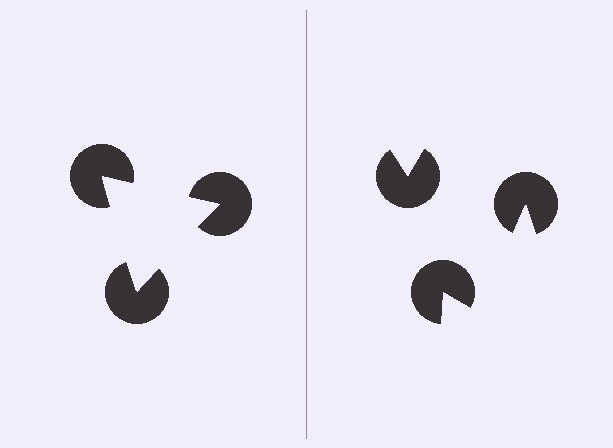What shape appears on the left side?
An illusory triangle.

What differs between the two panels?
The pac-man discs are positioned identically on both sides; only the wedge orientations differ. On the left they align to a triangle; on the right they are misaligned.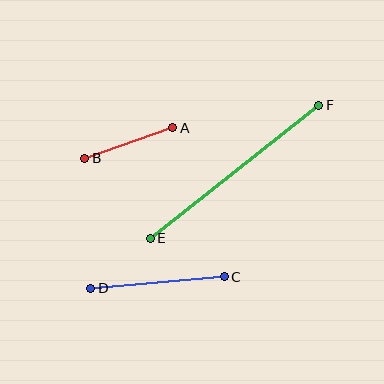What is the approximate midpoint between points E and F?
The midpoint is at approximately (234, 172) pixels.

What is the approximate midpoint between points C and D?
The midpoint is at approximately (157, 283) pixels.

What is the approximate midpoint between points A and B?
The midpoint is at approximately (129, 143) pixels.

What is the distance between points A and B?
The distance is approximately 93 pixels.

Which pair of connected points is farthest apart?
Points E and F are farthest apart.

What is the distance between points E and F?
The distance is approximately 215 pixels.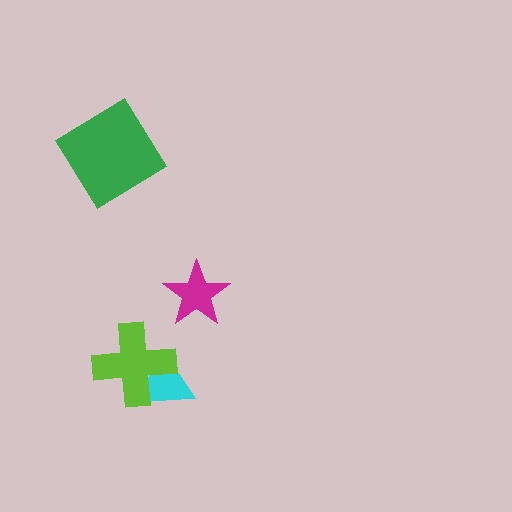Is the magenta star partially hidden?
No, no other shape covers it.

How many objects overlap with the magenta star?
0 objects overlap with the magenta star.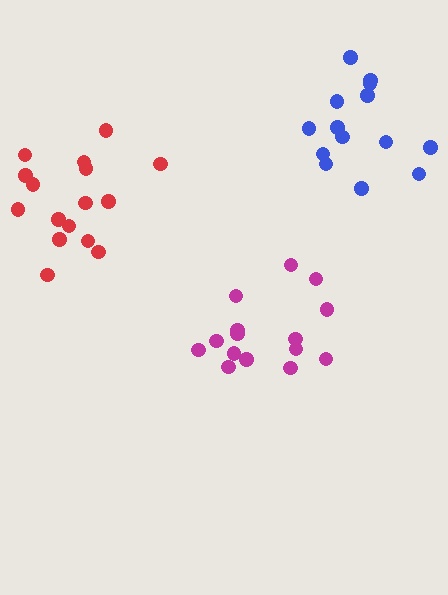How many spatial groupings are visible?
There are 3 spatial groupings.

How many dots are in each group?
Group 1: 15 dots, Group 2: 14 dots, Group 3: 16 dots (45 total).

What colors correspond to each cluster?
The clusters are colored: magenta, blue, red.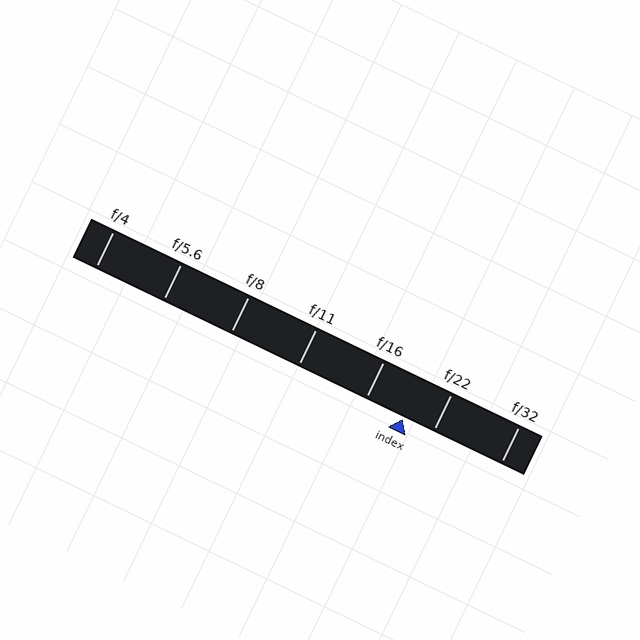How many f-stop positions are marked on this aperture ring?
There are 7 f-stop positions marked.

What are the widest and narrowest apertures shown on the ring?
The widest aperture shown is f/4 and the narrowest is f/32.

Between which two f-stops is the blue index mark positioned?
The index mark is between f/16 and f/22.